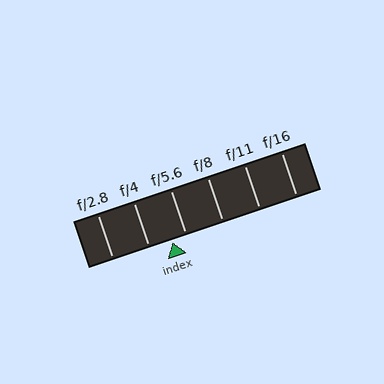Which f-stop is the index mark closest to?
The index mark is closest to f/5.6.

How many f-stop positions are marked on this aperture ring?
There are 6 f-stop positions marked.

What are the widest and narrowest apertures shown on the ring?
The widest aperture shown is f/2.8 and the narrowest is f/16.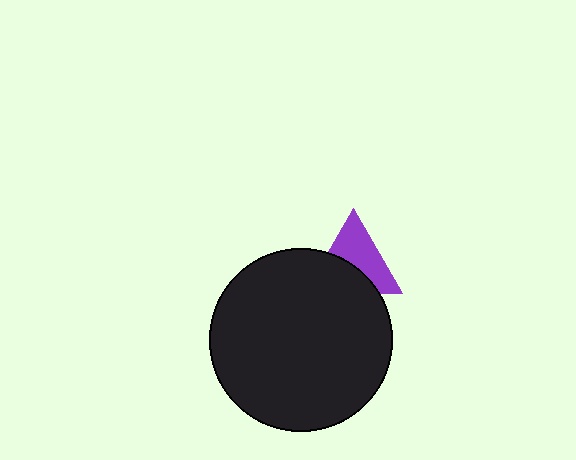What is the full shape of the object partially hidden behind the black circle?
The partially hidden object is a purple triangle.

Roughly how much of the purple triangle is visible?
About half of it is visible (roughly 56%).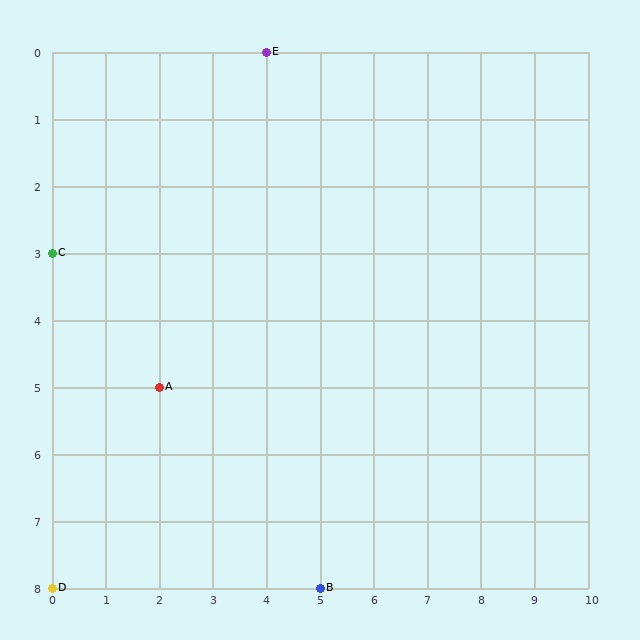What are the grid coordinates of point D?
Point D is at grid coordinates (0, 8).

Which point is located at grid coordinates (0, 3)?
Point C is at (0, 3).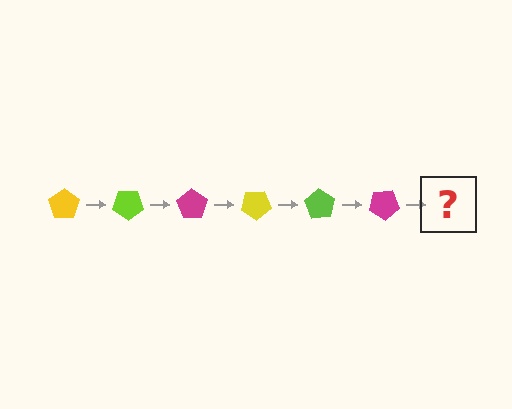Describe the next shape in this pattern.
It should be a yellow pentagon, rotated 210 degrees from the start.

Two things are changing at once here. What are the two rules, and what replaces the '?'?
The two rules are that it rotates 35 degrees each step and the color cycles through yellow, lime, and magenta. The '?' should be a yellow pentagon, rotated 210 degrees from the start.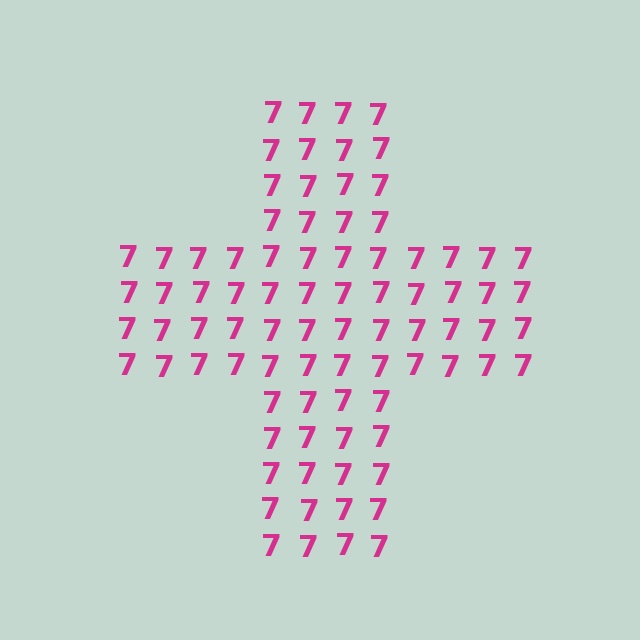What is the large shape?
The large shape is a cross.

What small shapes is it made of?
It is made of small digit 7's.